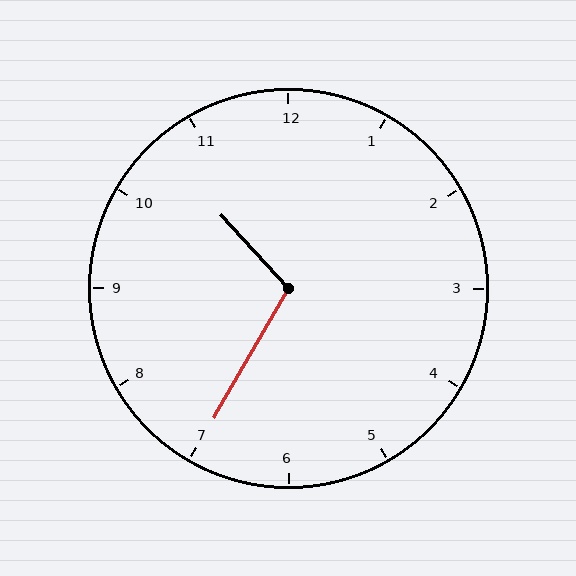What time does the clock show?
10:35.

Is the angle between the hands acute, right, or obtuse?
It is obtuse.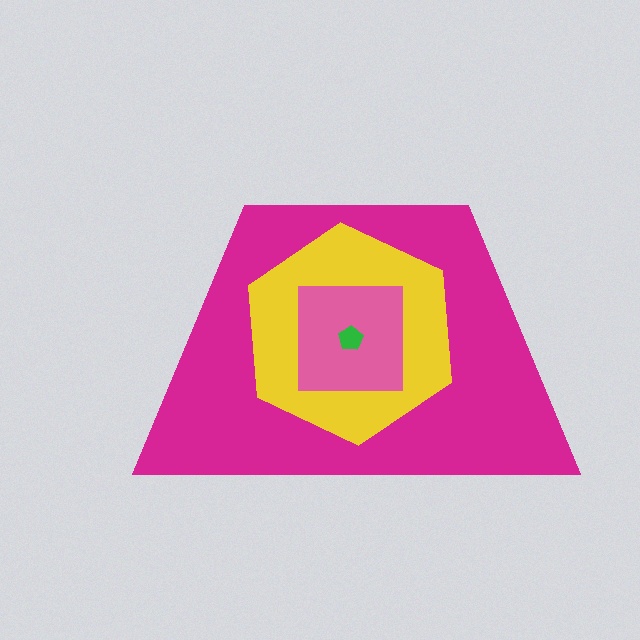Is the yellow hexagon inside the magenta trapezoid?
Yes.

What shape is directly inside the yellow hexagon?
The pink square.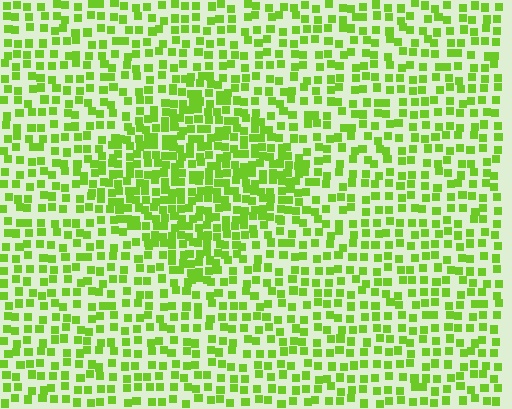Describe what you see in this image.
The image contains small lime elements arranged at two different densities. A diamond-shaped region is visible where the elements are more densely packed than the surrounding area.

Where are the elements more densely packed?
The elements are more densely packed inside the diamond boundary.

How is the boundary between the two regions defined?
The boundary is defined by a change in element density (approximately 1.8x ratio). All elements are the same color, size, and shape.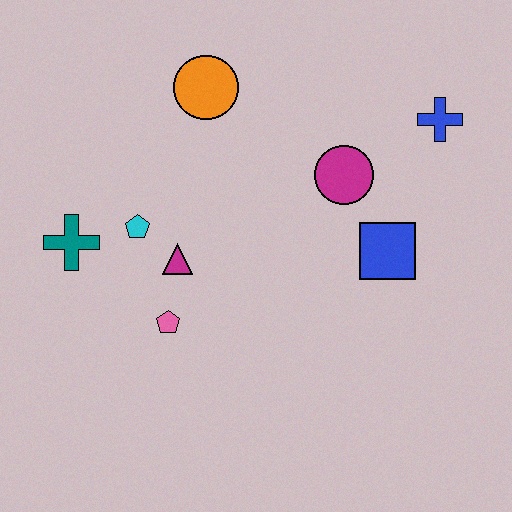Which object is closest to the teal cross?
The cyan pentagon is closest to the teal cross.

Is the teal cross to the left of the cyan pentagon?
Yes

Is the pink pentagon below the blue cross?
Yes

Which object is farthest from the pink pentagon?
The blue cross is farthest from the pink pentagon.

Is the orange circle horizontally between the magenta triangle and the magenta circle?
Yes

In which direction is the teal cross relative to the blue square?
The teal cross is to the left of the blue square.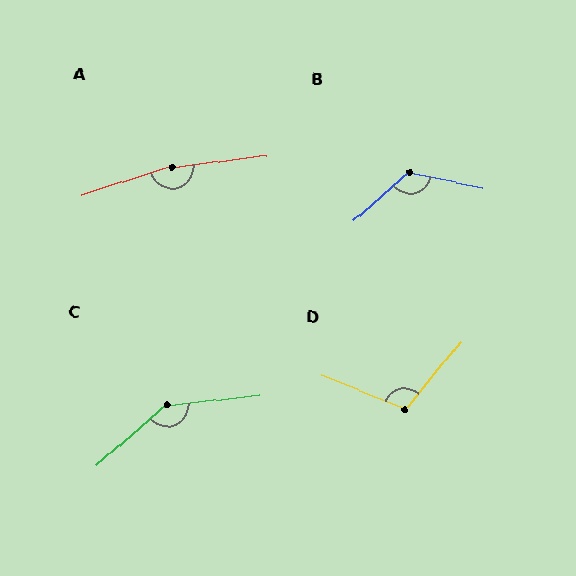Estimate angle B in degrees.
Approximately 127 degrees.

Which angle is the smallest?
D, at approximately 108 degrees.